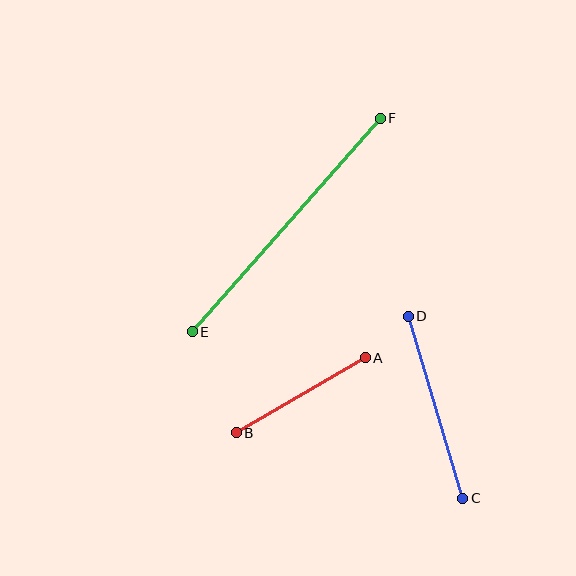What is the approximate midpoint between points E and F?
The midpoint is at approximately (286, 225) pixels.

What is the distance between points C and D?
The distance is approximately 190 pixels.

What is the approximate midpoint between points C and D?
The midpoint is at approximately (436, 407) pixels.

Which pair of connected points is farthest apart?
Points E and F are farthest apart.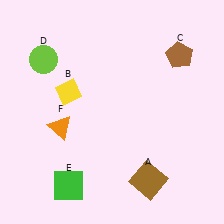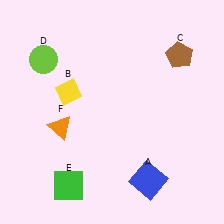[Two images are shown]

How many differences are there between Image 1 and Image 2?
There is 1 difference between the two images.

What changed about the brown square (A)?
In Image 1, A is brown. In Image 2, it changed to blue.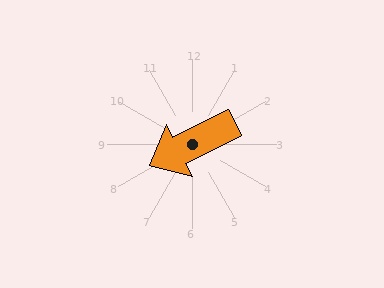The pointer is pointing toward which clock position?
Roughly 8 o'clock.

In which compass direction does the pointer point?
Southwest.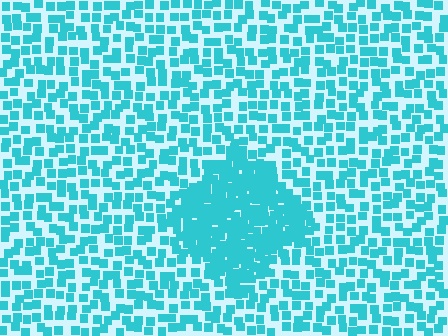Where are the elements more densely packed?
The elements are more densely packed inside the diamond boundary.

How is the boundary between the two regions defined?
The boundary is defined by a change in element density (approximately 2.4x ratio). All elements are the same color, size, and shape.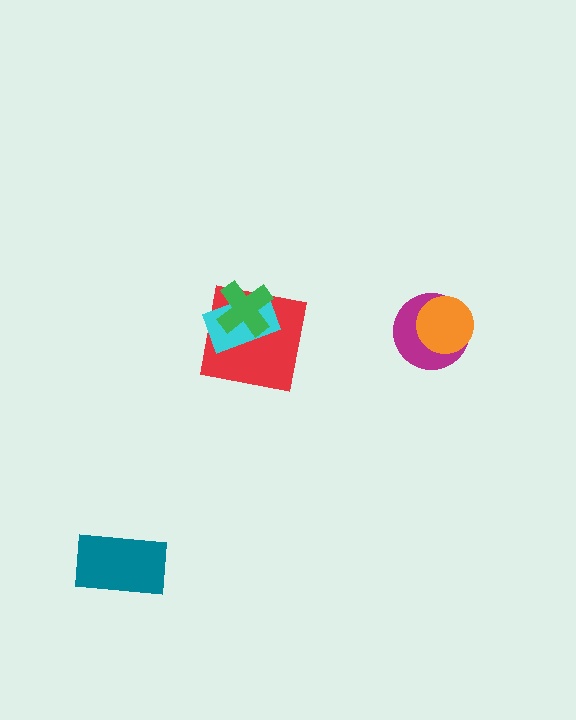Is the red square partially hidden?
Yes, it is partially covered by another shape.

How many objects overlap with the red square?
2 objects overlap with the red square.